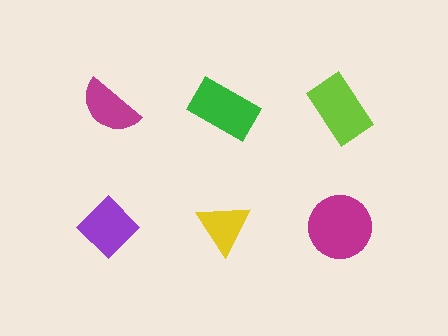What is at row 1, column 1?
A magenta semicircle.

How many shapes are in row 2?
3 shapes.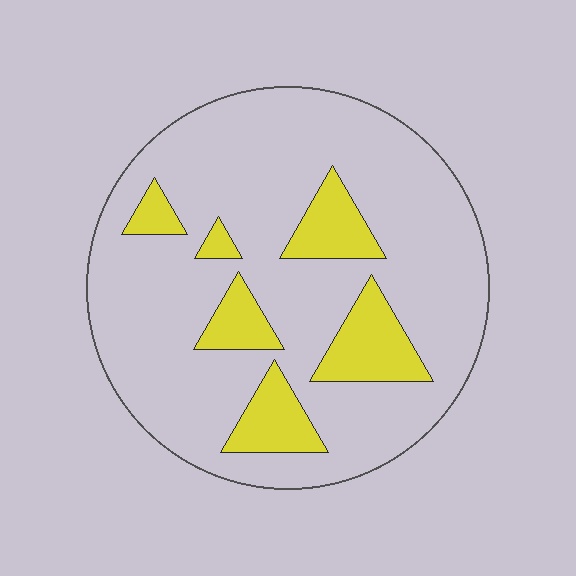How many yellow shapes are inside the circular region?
6.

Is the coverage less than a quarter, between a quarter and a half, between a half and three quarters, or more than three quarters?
Less than a quarter.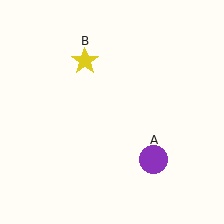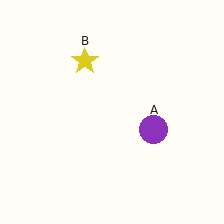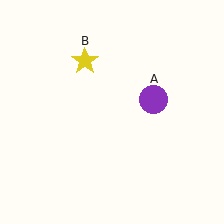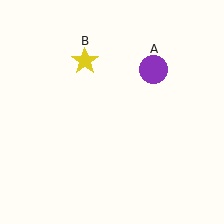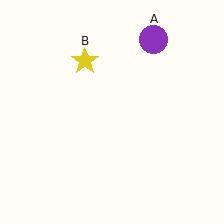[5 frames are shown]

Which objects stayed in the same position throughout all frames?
Yellow star (object B) remained stationary.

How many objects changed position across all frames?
1 object changed position: purple circle (object A).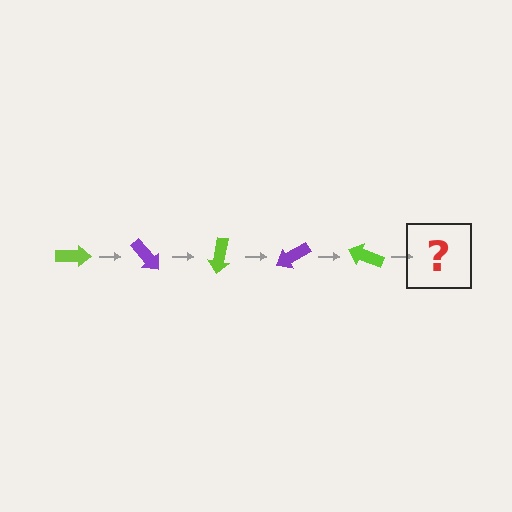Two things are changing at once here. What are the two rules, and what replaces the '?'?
The two rules are that it rotates 50 degrees each step and the color cycles through lime and purple. The '?' should be a purple arrow, rotated 250 degrees from the start.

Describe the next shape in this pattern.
It should be a purple arrow, rotated 250 degrees from the start.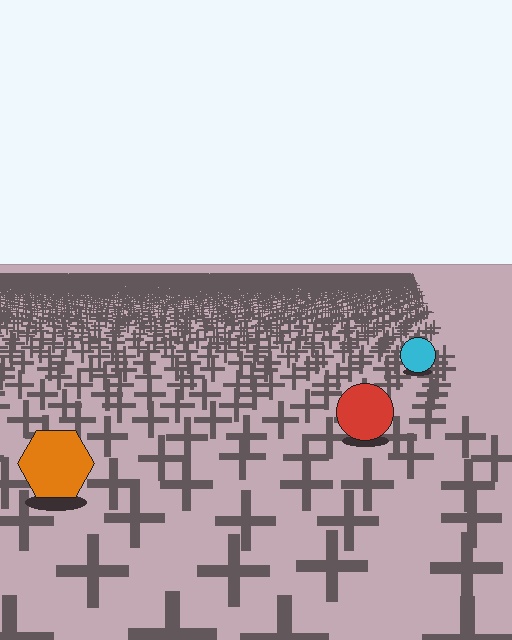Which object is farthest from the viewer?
The cyan circle is farthest from the viewer. It appears smaller and the ground texture around it is denser.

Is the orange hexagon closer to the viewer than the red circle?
Yes. The orange hexagon is closer — you can tell from the texture gradient: the ground texture is coarser near it.